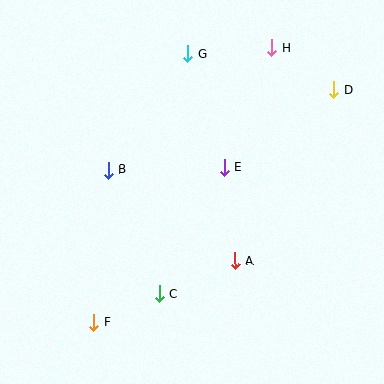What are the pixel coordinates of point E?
Point E is at (224, 167).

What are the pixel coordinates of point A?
Point A is at (235, 260).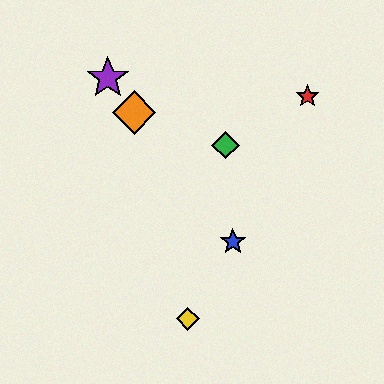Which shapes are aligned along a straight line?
The blue star, the purple star, the orange diamond are aligned along a straight line.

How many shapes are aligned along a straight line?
3 shapes (the blue star, the purple star, the orange diamond) are aligned along a straight line.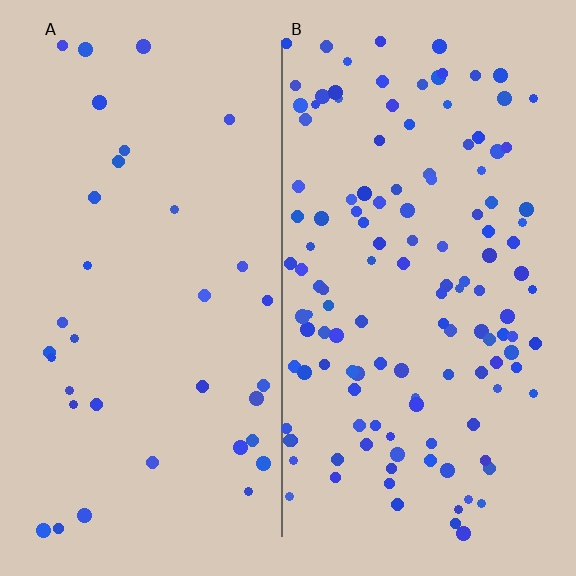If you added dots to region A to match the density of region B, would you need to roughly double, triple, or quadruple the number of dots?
Approximately quadruple.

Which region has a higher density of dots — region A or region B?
B (the right).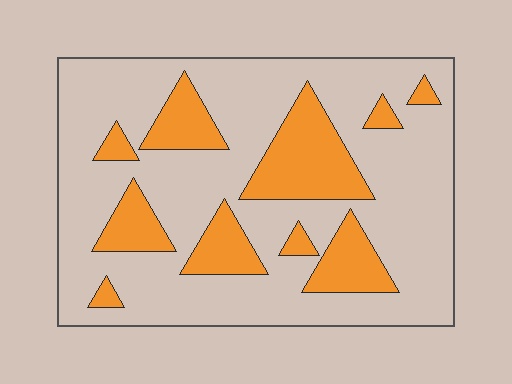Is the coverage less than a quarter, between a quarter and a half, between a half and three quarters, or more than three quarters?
Less than a quarter.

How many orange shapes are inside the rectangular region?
10.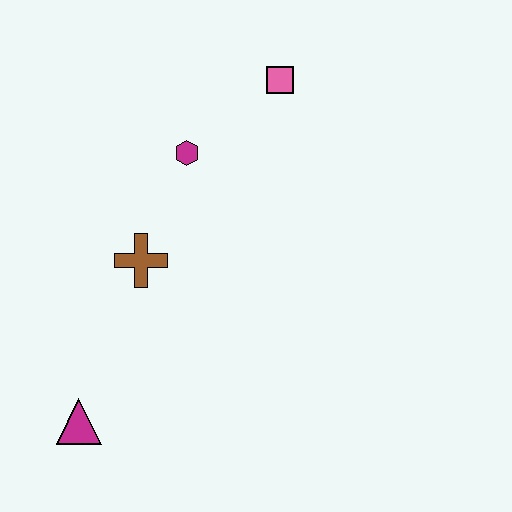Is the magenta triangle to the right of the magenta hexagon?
No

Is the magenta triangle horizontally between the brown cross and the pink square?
No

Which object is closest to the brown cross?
The magenta hexagon is closest to the brown cross.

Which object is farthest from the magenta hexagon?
The magenta triangle is farthest from the magenta hexagon.